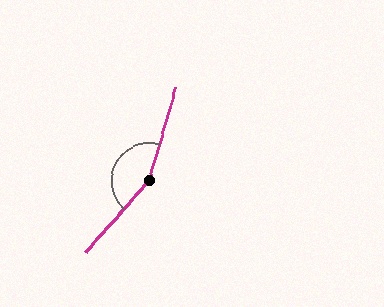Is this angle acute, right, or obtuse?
It is obtuse.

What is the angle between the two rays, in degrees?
Approximately 155 degrees.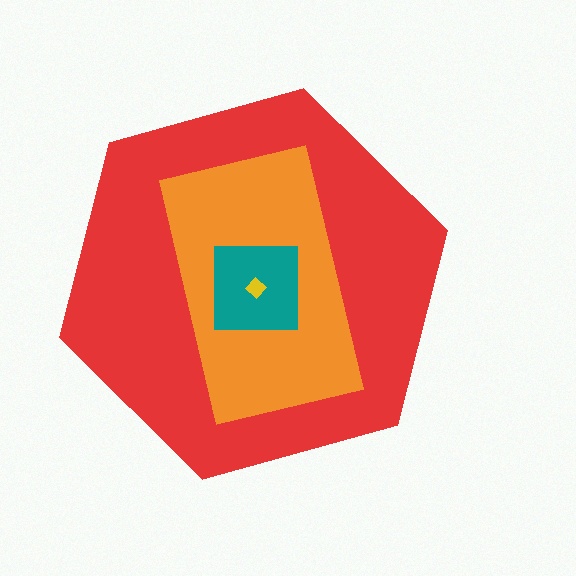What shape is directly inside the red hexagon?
The orange rectangle.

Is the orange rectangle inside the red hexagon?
Yes.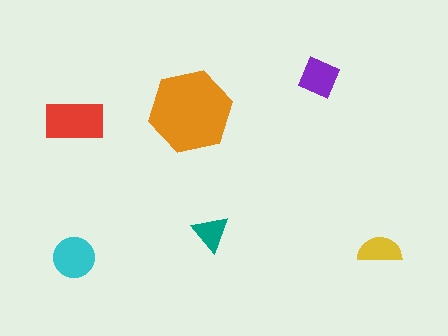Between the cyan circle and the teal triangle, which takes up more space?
The cyan circle.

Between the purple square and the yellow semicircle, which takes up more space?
The purple square.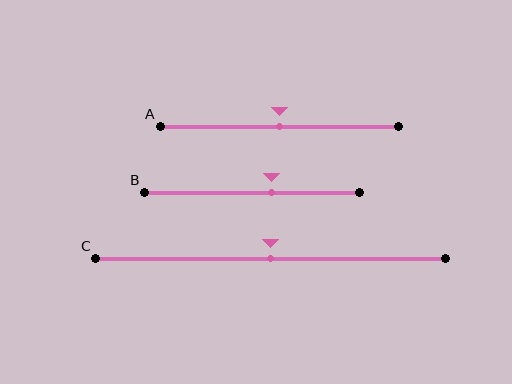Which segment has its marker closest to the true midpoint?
Segment A has its marker closest to the true midpoint.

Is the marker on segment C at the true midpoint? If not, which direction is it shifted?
Yes, the marker on segment C is at the true midpoint.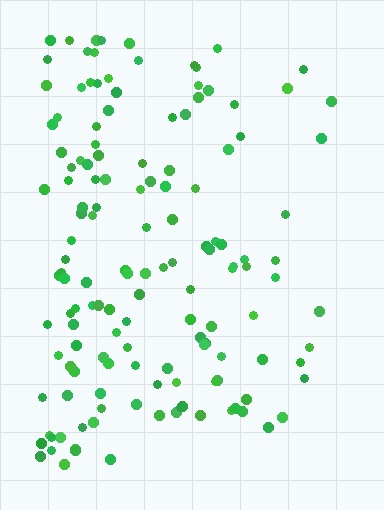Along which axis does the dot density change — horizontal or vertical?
Horizontal.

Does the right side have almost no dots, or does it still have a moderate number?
Still a moderate number, just noticeably fewer than the left.